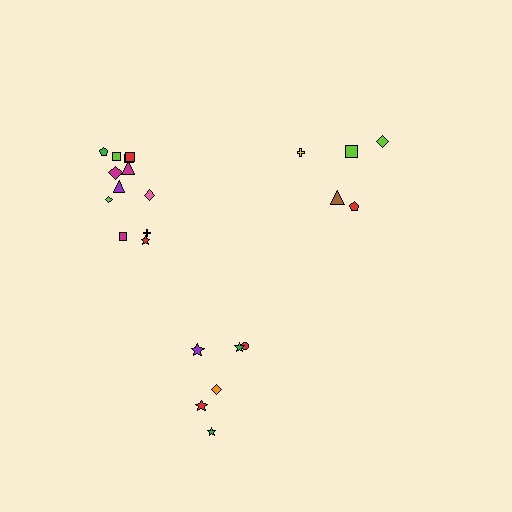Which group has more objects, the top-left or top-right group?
The top-left group.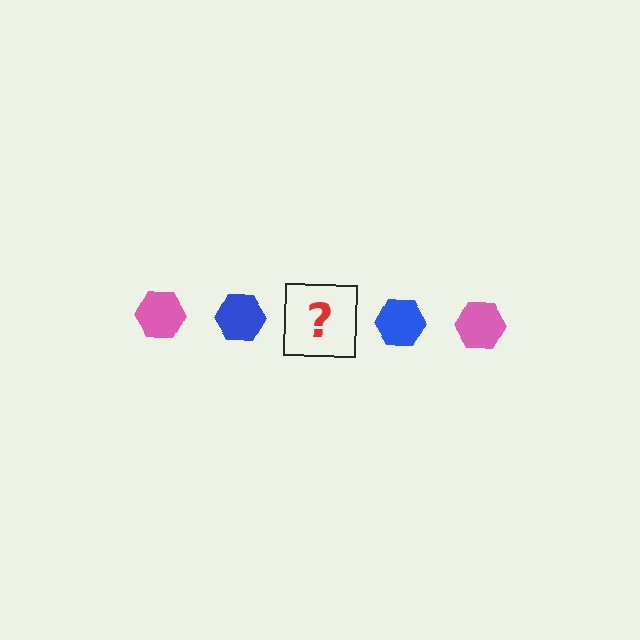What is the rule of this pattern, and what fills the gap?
The rule is that the pattern cycles through pink, blue hexagons. The gap should be filled with a pink hexagon.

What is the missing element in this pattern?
The missing element is a pink hexagon.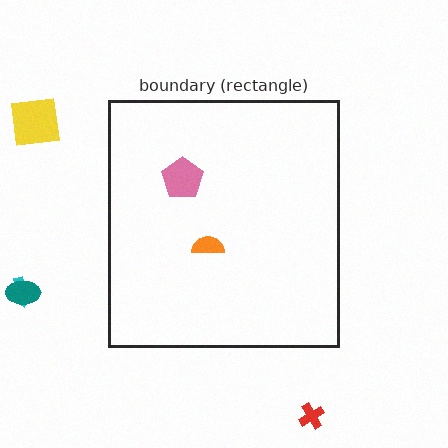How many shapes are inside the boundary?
2 inside, 4 outside.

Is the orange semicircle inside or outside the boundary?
Inside.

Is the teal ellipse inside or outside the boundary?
Outside.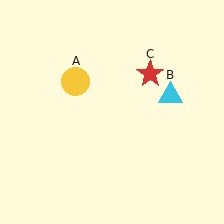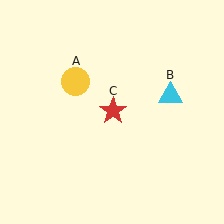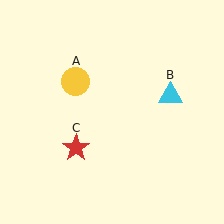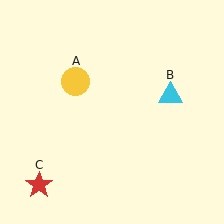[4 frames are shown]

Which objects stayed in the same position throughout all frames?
Yellow circle (object A) and cyan triangle (object B) remained stationary.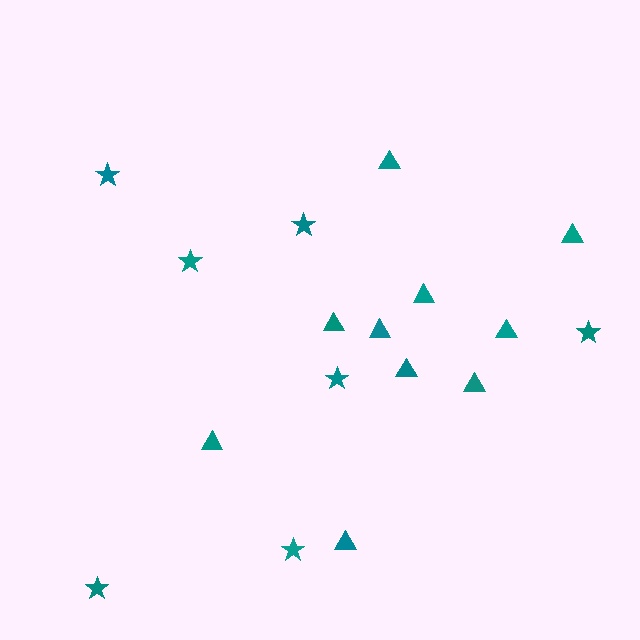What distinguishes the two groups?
There are 2 groups: one group of triangles (10) and one group of stars (7).